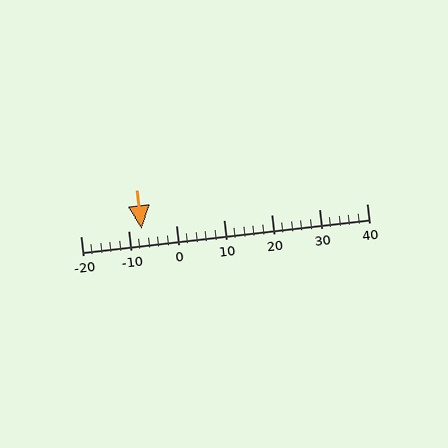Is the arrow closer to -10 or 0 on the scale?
The arrow is closer to -10.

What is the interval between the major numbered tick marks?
The major tick marks are spaced 10 units apart.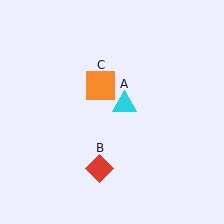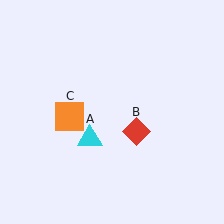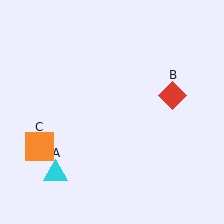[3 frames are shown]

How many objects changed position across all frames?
3 objects changed position: cyan triangle (object A), red diamond (object B), orange square (object C).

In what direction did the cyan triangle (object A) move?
The cyan triangle (object A) moved down and to the left.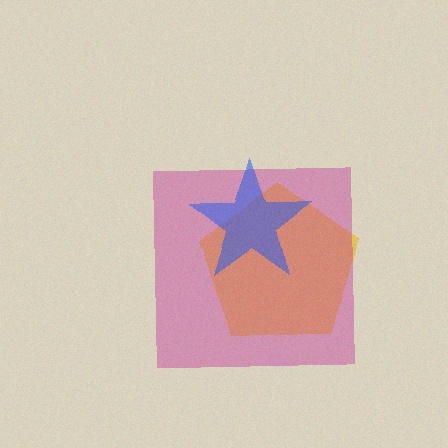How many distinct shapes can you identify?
There are 3 distinct shapes: a yellow pentagon, a magenta square, a blue star.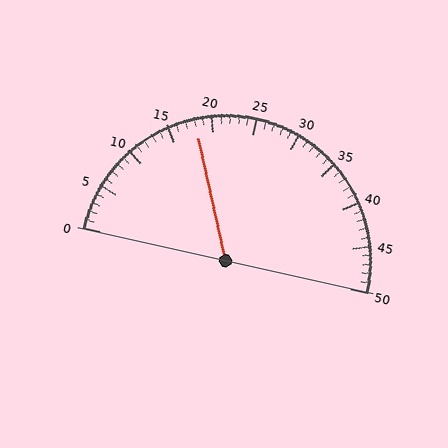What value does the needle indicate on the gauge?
The needle indicates approximately 18.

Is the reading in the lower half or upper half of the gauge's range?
The reading is in the lower half of the range (0 to 50).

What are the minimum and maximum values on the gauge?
The gauge ranges from 0 to 50.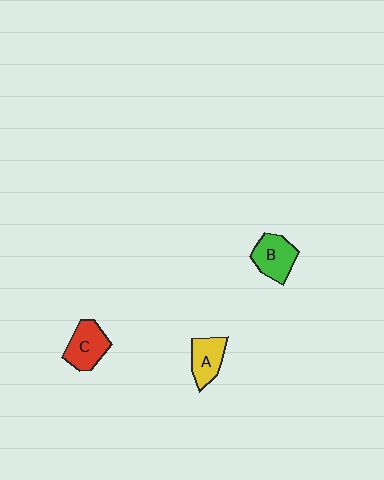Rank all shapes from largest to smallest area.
From largest to smallest: C (red), B (green), A (yellow).